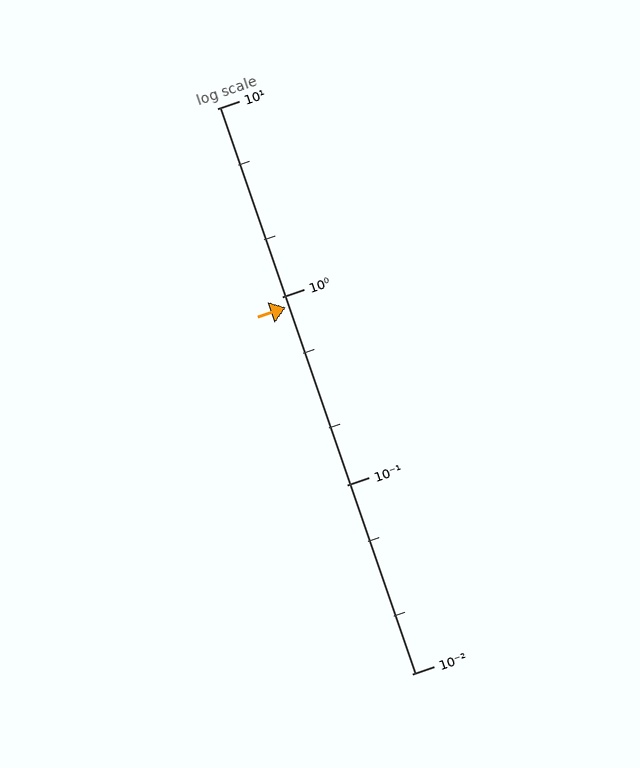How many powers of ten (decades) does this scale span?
The scale spans 3 decades, from 0.01 to 10.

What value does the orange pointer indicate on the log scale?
The pointer indicates approximately 0.88.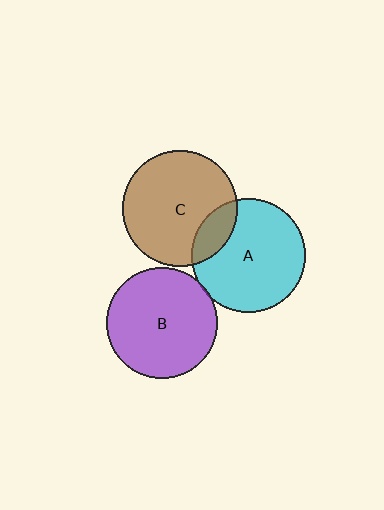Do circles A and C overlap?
Yes.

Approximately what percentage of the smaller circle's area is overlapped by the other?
Approximately 15%.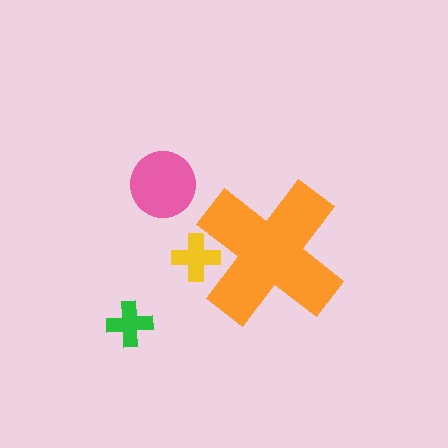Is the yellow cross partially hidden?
Yes, the yellow cross is partially hidden behind the orange cross.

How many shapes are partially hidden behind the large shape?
1 shape is partially hidden.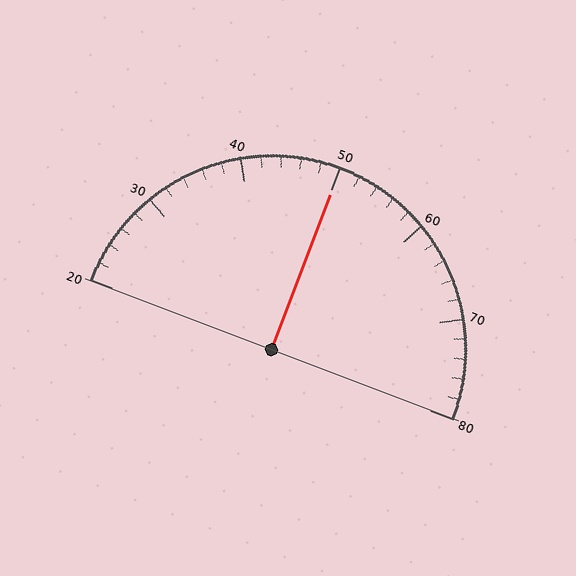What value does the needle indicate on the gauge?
The needle indicates approximately 50.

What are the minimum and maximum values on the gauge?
The gauge ranges from 20 to 80.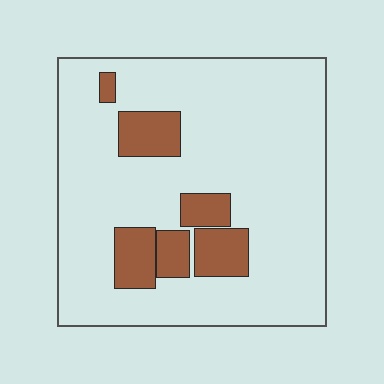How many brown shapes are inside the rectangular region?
6.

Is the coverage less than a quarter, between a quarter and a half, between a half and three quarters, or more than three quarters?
Less than a quarter.